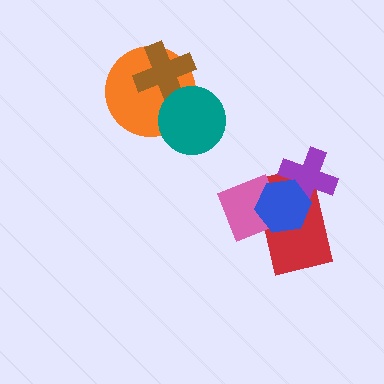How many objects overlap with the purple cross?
2 objects overlap with the purple cross.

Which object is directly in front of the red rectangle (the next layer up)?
The pink diamond is directly in front of the red rectangle.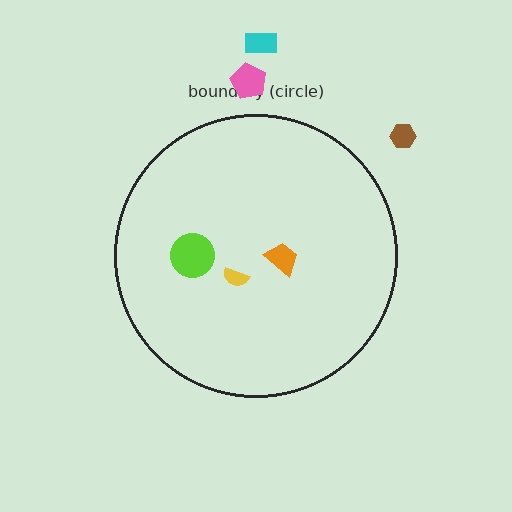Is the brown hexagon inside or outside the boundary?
Outside.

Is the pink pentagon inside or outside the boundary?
Outside.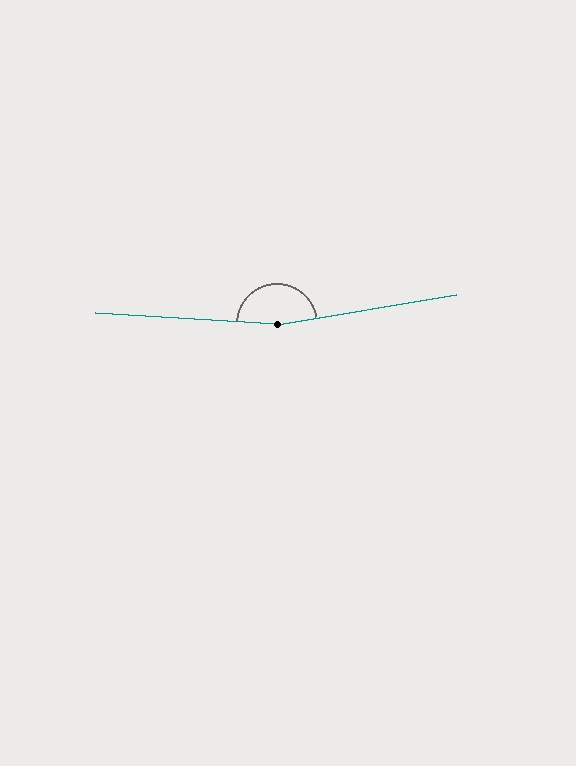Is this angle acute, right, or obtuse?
It is obtuse.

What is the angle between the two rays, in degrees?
Approximately 167 degrees.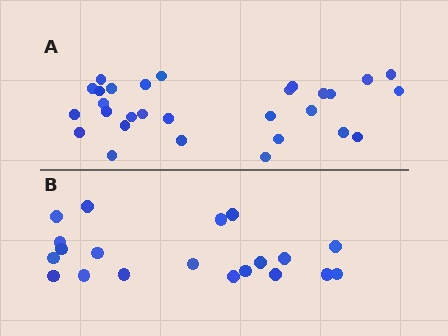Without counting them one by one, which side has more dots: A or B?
Region A (the top region) has more dots.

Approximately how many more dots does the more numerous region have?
Region A has roughly 8 or so more dots than region B.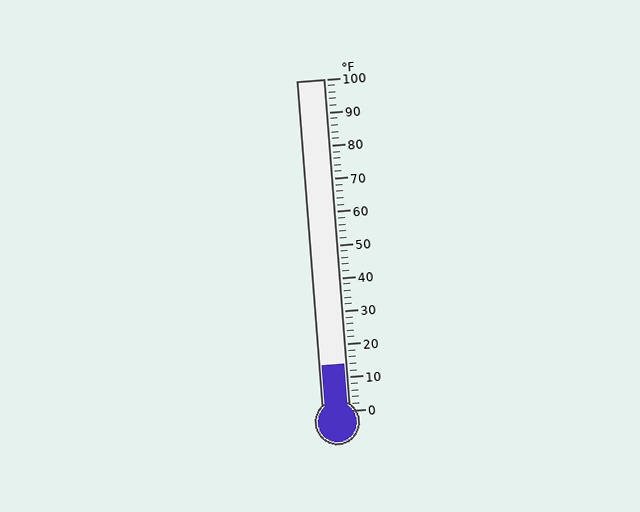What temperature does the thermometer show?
The thermometer shows approximately 14°F.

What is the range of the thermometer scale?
The thermometer scale ranges from 0°F to 100°F.